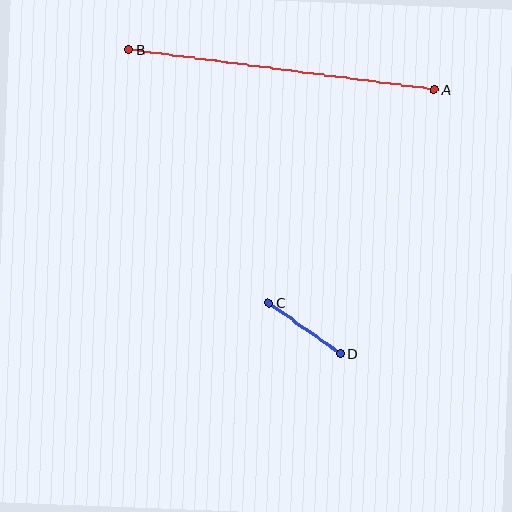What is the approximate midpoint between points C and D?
The midpoint is at approximately (305, 328) pixels.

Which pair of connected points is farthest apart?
Points A and B are farthest apart.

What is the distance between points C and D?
The distance is approximately 88 pixels.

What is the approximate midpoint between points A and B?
The midpoint is at approximately (282, 70) pixels.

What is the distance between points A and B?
The distance is approximately 308 pixels.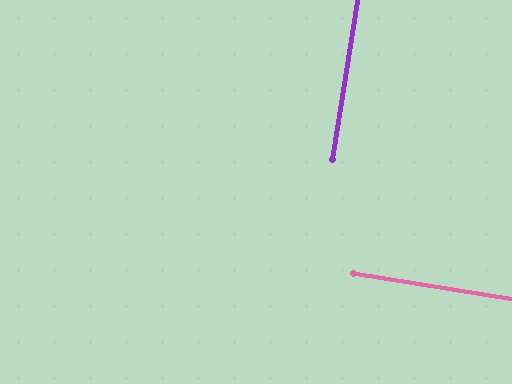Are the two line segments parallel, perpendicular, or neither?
Perpendicular — they meet at approximately 90°.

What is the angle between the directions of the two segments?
Approximately 90 degrees.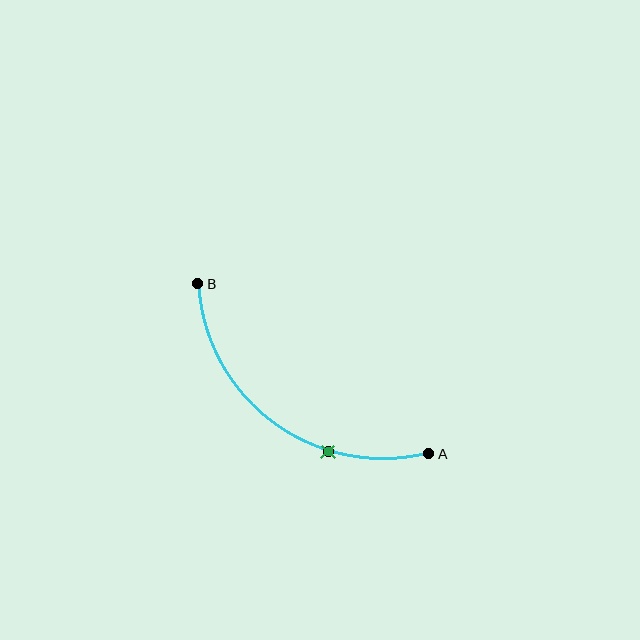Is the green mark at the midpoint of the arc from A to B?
No. The green mark lies on the arc but is closer to endpoint A. The arc midpoint would be at the point on the curve equidistant along the arc from both A and B.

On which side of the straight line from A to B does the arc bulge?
The arc bulges below and to the left of the straight line connecting A and B.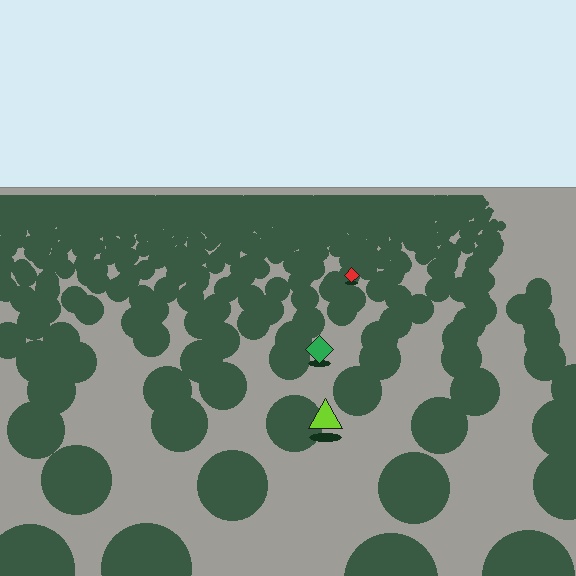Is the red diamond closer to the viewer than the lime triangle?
No. The lime triangle is closer — you can tell from the texture gradient: the ground texture is coarser near it.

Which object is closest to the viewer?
The lime triangle is closest. The texture marks near it are larger and more spread out.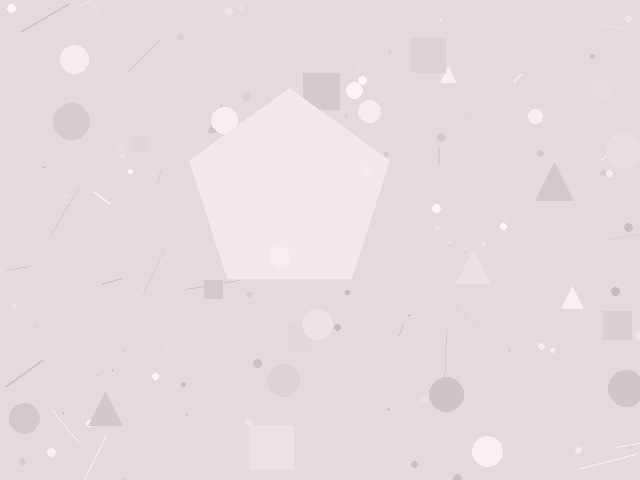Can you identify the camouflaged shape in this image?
The camouflaged shape is a pentagon.